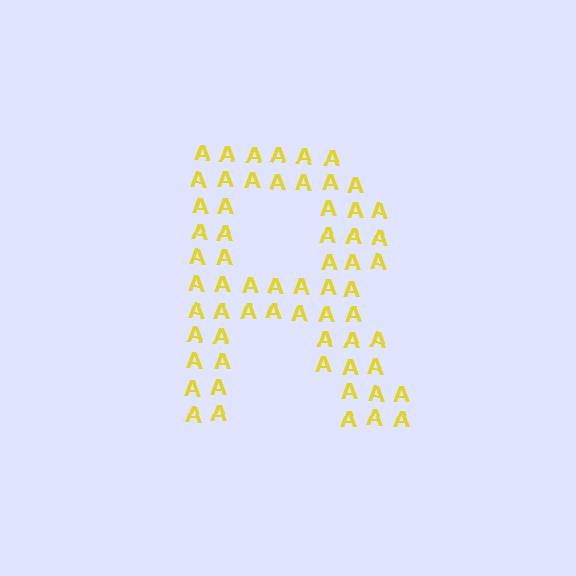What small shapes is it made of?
It is made of small letter A's.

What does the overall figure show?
The overall figure shows the letter R.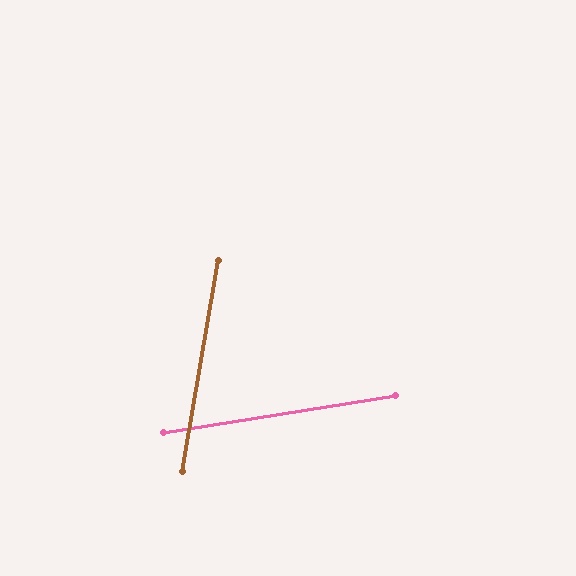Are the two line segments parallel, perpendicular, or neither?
Neither parallel nor perpendicular — they differ by about 71°.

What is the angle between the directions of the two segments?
Approximately 71 degrees.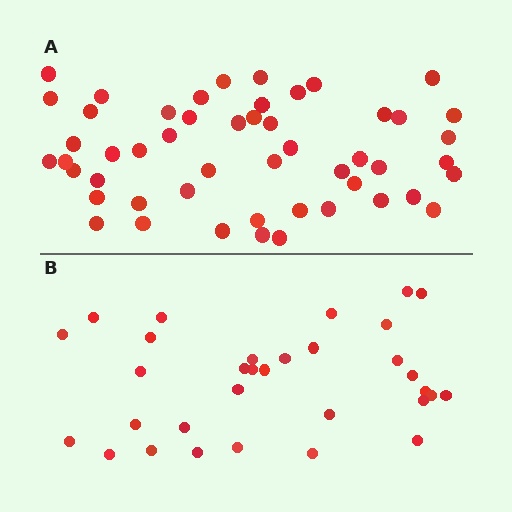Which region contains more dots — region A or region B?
Region A (the top region) has more dots.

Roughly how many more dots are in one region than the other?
Region A has approximately 20 more dots than region B.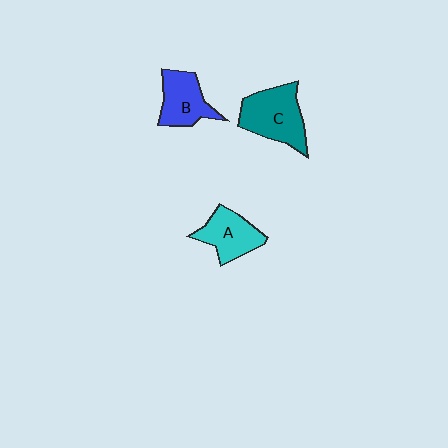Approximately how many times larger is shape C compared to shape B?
Approximately 1.3 times.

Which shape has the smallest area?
Shape A (cyan).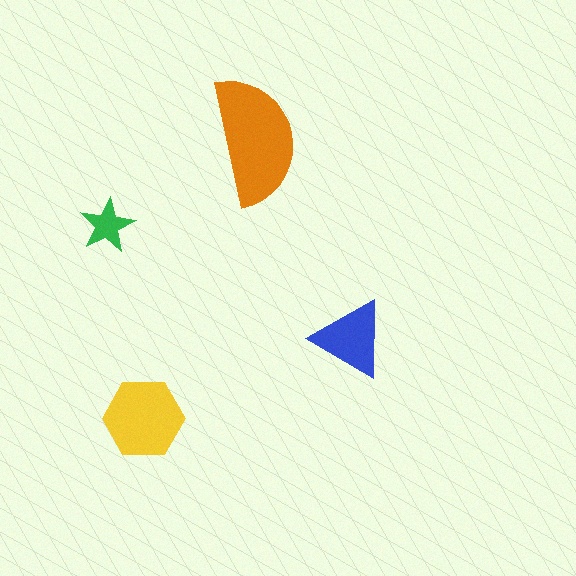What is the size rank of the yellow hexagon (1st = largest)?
2nd.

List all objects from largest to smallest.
The orange semicircle, the yellow hexagon, the blue triangle, the green star.